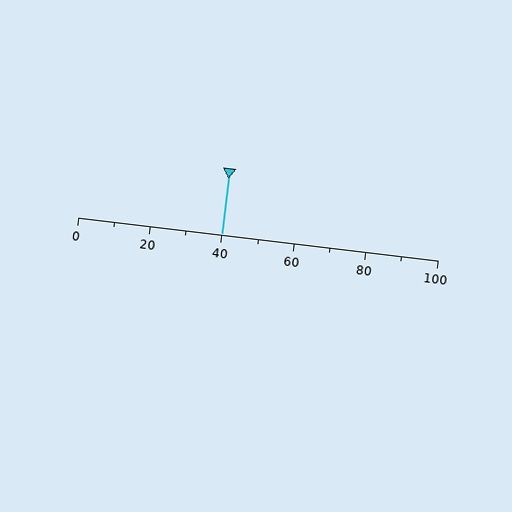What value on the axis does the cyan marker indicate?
The marker indicates approximately 40.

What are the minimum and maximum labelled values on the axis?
The axis runs from 0 to 100.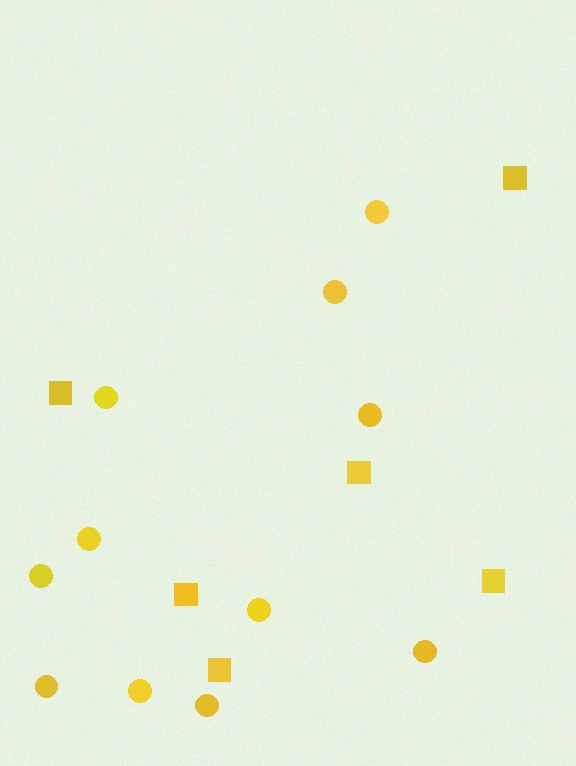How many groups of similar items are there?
There are 2 groups: one group of circles (11) and one group of squares (6).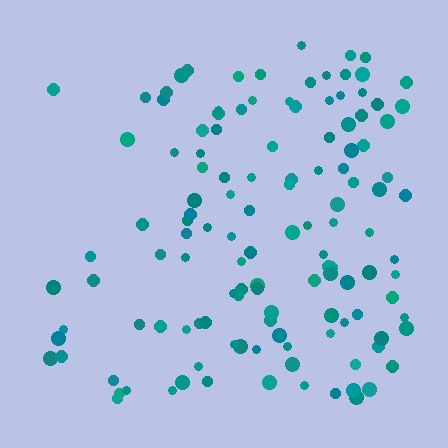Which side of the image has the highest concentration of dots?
The right.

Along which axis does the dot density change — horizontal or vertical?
Horizontal.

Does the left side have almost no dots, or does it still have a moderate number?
Still a moderate number, just noticeably fewer than the right.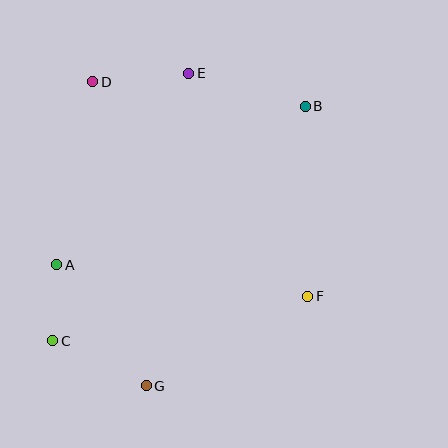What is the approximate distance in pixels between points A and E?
The distance between A and E is approximately 233 pixels.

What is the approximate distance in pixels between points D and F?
The distance between D and F is approximately 303 pixels.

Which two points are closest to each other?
Points A and C are closest to each other.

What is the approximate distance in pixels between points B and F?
The distance between B and F is approximately 190 pixels.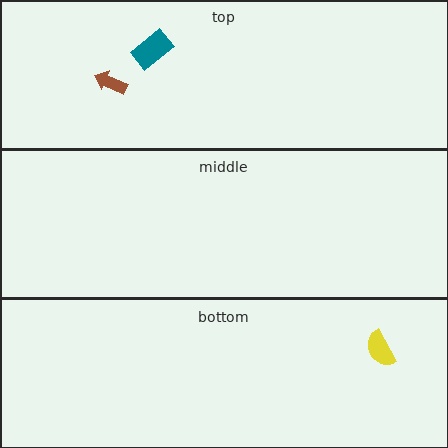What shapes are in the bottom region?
The yellow semicircle.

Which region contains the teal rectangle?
The top region.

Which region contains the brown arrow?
The top region.